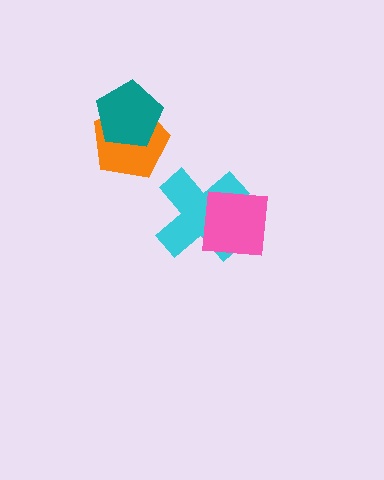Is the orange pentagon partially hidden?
Yes, it is partially covered by another shape.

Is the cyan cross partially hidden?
Yes, it is partially covered by another shape.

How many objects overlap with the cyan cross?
1 object overlaps with the cyan cross.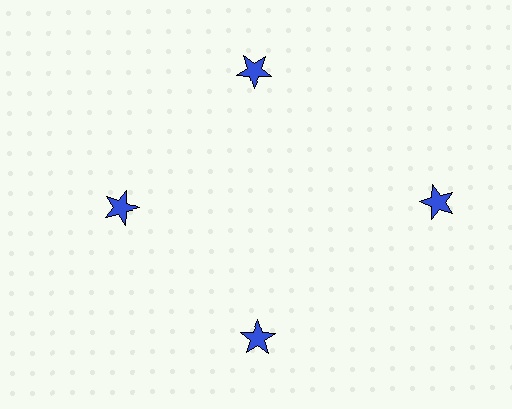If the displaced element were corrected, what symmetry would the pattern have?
It would have 4-fold rotational symmetry — the pattern would map onto itself every 90 degrees.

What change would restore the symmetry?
The symmetry would be restored by moving it inward, back onto the ring so that all 4 stars sit at equal angles and equal distance from the center.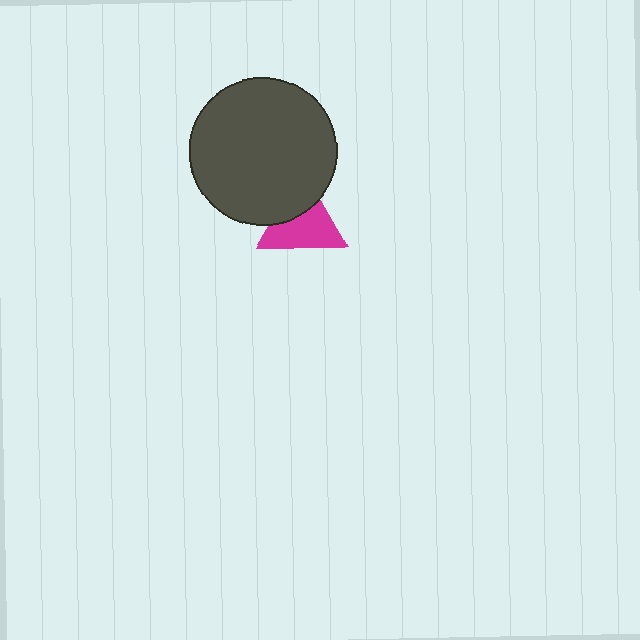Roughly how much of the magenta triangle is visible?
About half of it is visible (roughly 64%).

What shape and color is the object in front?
The object in front is a dark gray circle.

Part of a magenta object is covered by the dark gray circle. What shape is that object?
It is a triangle.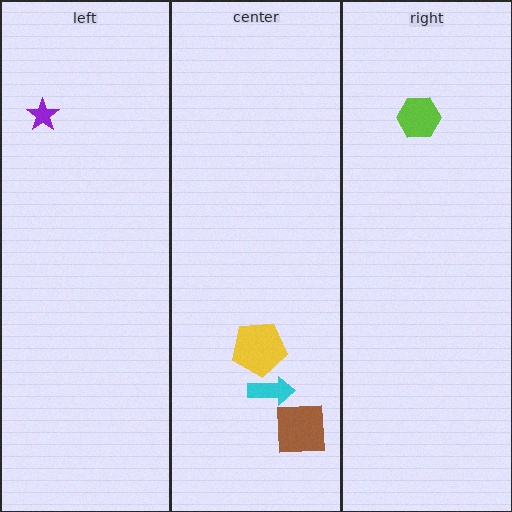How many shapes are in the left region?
1.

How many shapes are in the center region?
3.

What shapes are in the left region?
The purple star.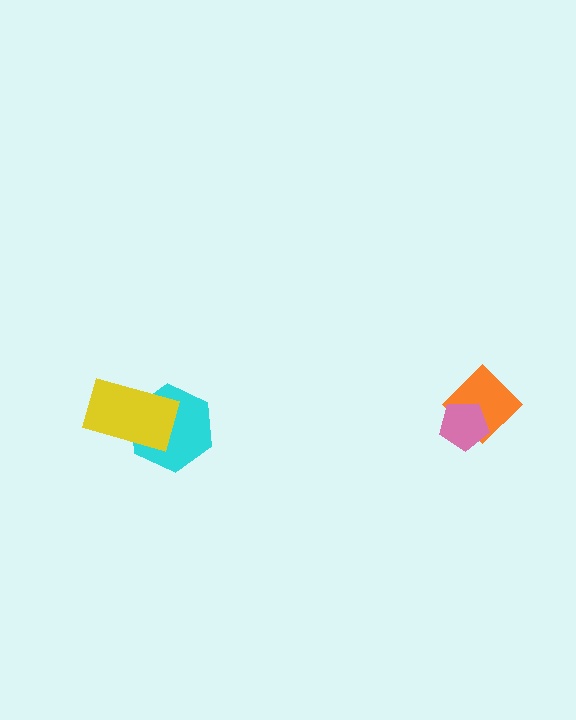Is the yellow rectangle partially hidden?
No, no other shape covers it.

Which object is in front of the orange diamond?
The pink pentagon is in front of the orange diamond.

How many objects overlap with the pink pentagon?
1 object overlaps with the pink pentagon.